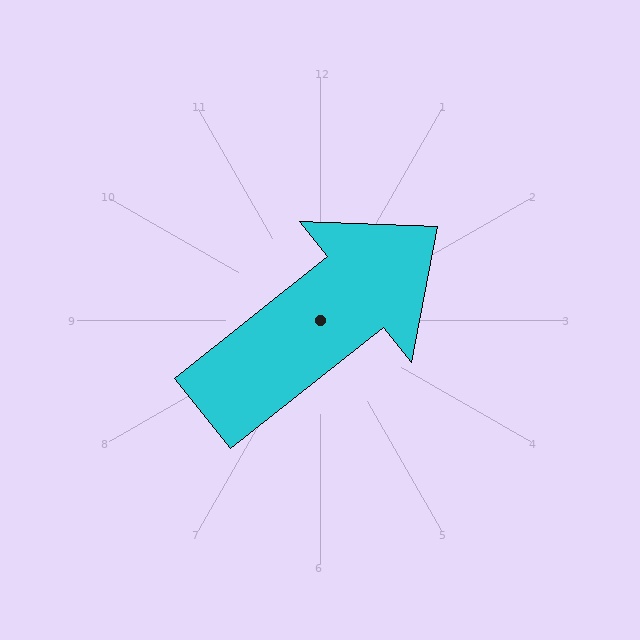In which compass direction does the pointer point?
Northeast.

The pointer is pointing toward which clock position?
Roughly 2 o'clock.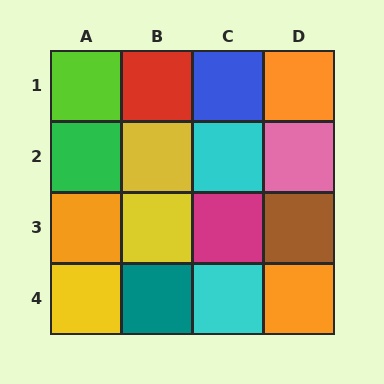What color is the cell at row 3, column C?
Magenta.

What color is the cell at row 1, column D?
Orange.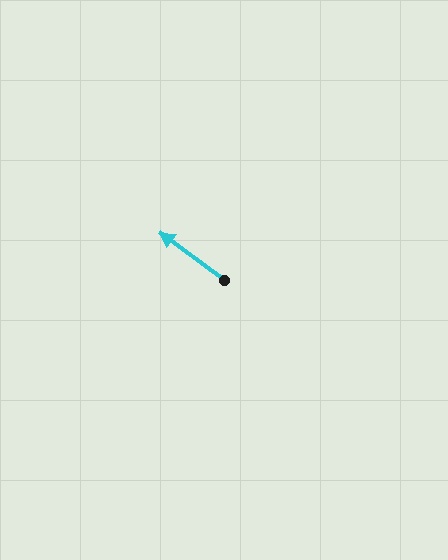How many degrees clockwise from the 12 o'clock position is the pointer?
Approximately 307 degrees.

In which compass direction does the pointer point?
Northwest.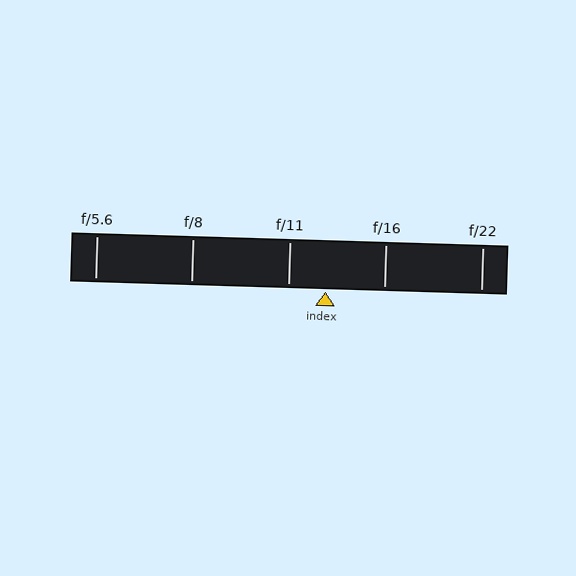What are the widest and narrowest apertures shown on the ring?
The widest aperture shown is f/5.6 and the narrowest is f/22.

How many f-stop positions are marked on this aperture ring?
There are 5 f-stop positions marked.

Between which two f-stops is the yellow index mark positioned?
The index mark is between f/11 and f/16.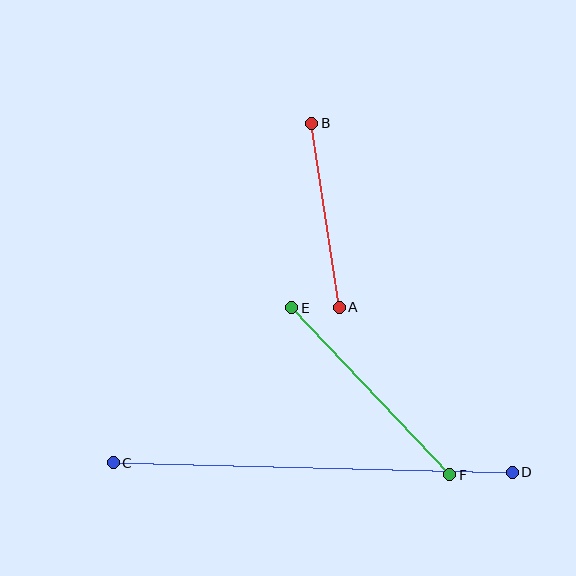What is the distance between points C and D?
The distance is approximately 399 pixels.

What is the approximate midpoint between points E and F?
The midpoint is at approximately (371, 391) pixels.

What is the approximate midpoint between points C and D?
The midpoint is at approximately (313, 467) pixels.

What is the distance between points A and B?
The distance is approximately 186 pixels.